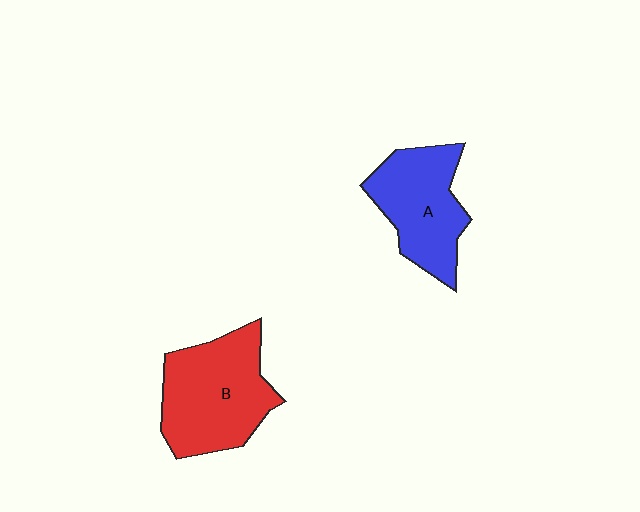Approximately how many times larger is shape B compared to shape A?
Approximately 1.2 times.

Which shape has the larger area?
Shape B (red).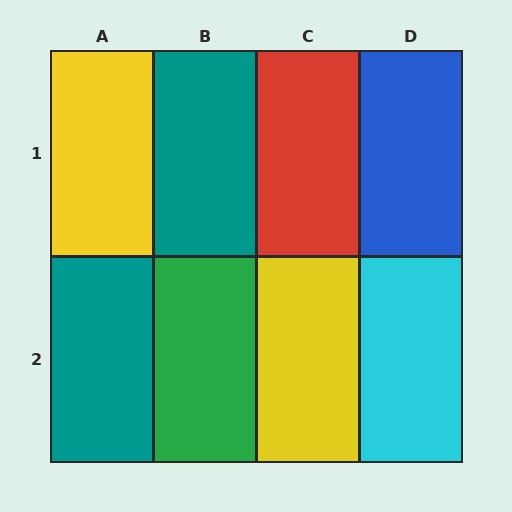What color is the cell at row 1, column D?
Blue.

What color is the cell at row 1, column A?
Yellow.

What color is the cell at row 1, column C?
Red.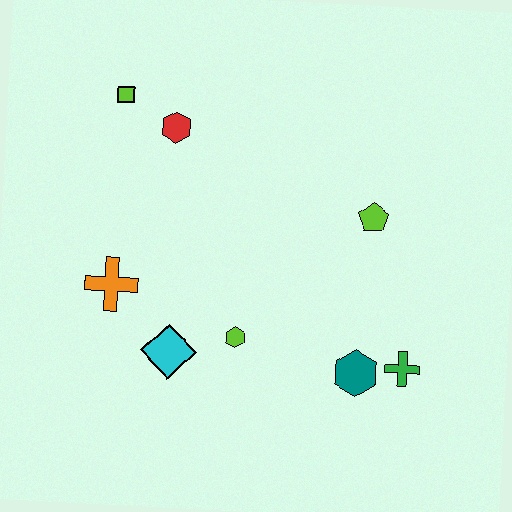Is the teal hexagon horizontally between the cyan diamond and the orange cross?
No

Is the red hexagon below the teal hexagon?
No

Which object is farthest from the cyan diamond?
The lime square is farthest from the cyan diamond.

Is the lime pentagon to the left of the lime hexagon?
No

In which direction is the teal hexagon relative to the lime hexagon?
The teal hexagon is to the right of the lime hexagon.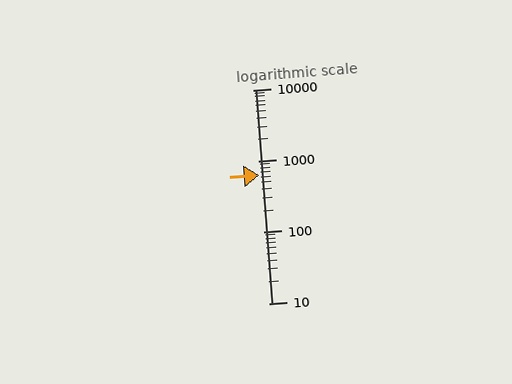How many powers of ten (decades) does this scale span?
The scale spans 3 decades, from 10 to 10000.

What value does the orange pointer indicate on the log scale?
The pointer indicates approximately 630.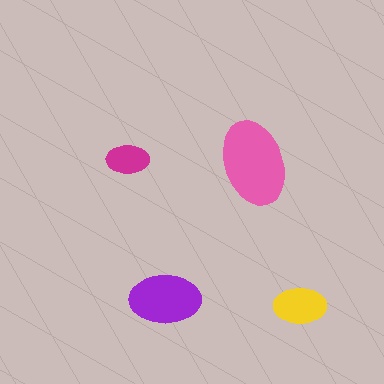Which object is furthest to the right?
The yellow ellipse is rightmost.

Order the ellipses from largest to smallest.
the pink one, the purple one, the yellow one, the magenta one.